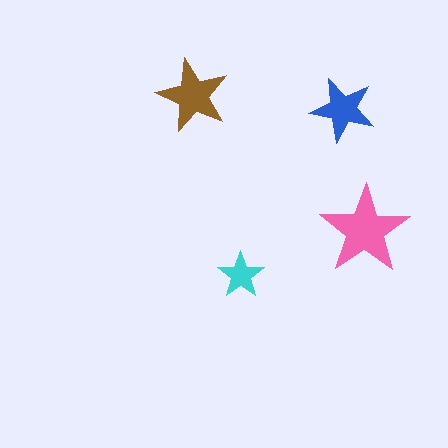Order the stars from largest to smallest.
the pink one, the brown one, the blue one, the cyan one.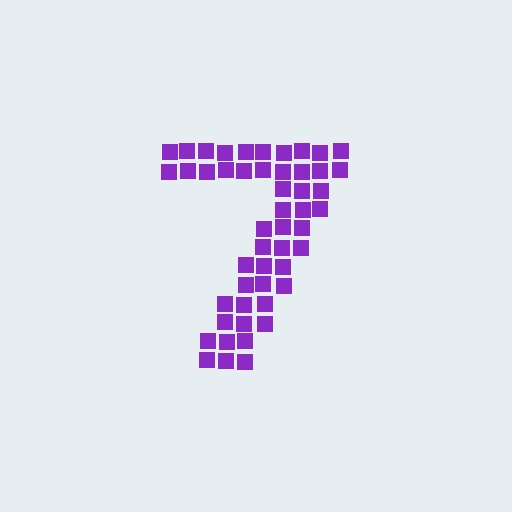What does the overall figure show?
The overall figure shows the digit 7.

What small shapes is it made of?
It is made of small squares.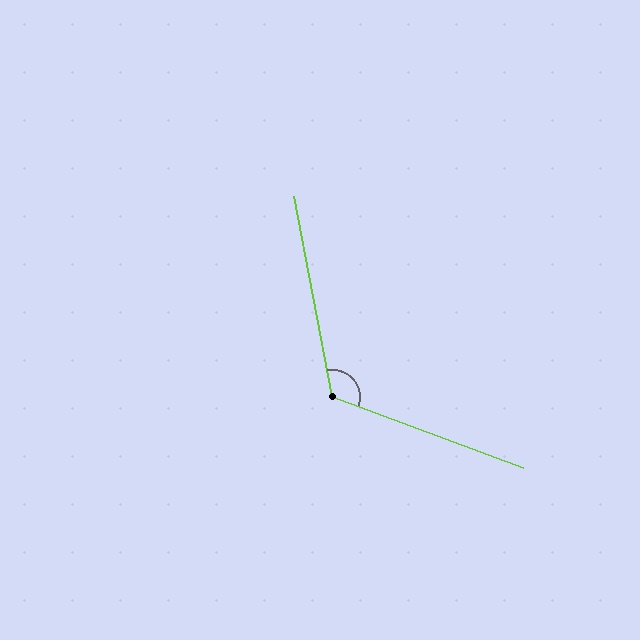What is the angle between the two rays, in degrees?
Approximately 121 degrees.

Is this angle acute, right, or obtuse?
It is obtuse.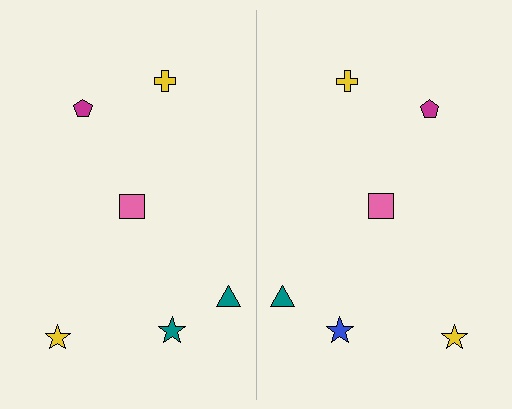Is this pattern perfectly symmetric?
No, the pattern is not perfectly symmetric. The blue star on the right side breaks the symmetry — its mirror counterpart is teal.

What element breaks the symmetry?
The blue star on the right side breaks the symmetry — its mirror counterpart is teal.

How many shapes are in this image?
There are 12 shapes in this image.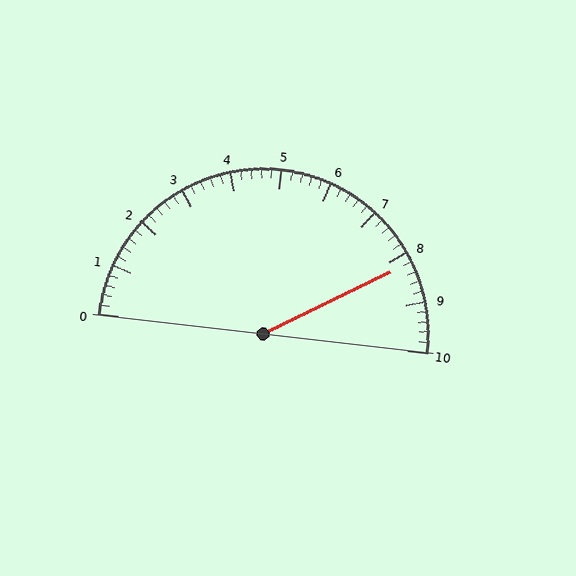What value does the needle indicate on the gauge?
The needle indicates approximately 8.2.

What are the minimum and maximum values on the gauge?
The gauge ranges from 0 to 10.